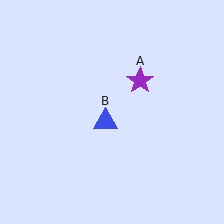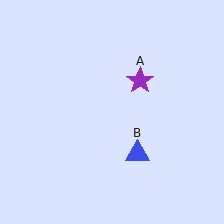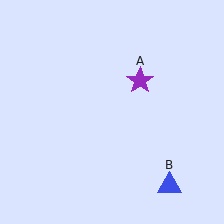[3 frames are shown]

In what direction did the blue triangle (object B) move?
The blue triangle (object B) moved down and to the right.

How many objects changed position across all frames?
1 object changed position: blue triangle (object B).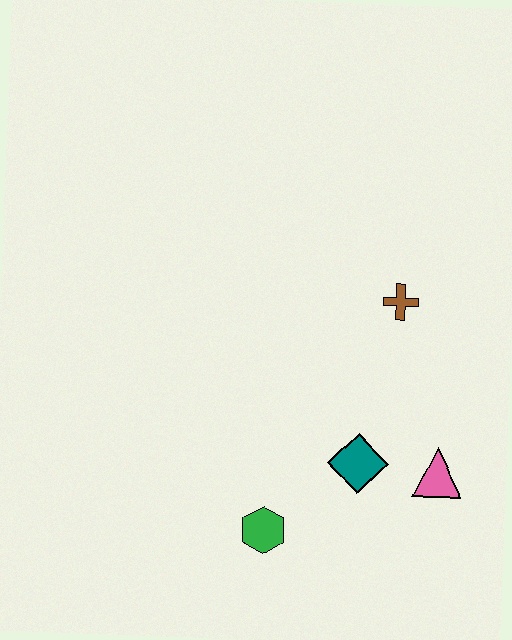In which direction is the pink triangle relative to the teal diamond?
The pink triangle is to the right of the teal diamond.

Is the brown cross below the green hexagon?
No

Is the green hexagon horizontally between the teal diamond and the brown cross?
No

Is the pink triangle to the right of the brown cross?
Yes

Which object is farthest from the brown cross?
The green hexagon is farthest from the brown cross.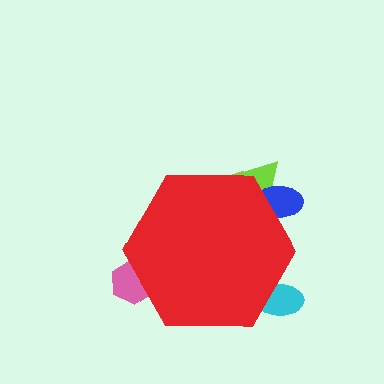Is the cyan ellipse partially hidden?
Yes, the cyan ellipse is partially hidden behind the red hexagon.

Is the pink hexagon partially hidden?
Yes, the pink hexagon is partially hidden behind the red hexagon.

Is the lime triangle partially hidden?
Yes, the lime triangle is partially hidden behind the red hexagon.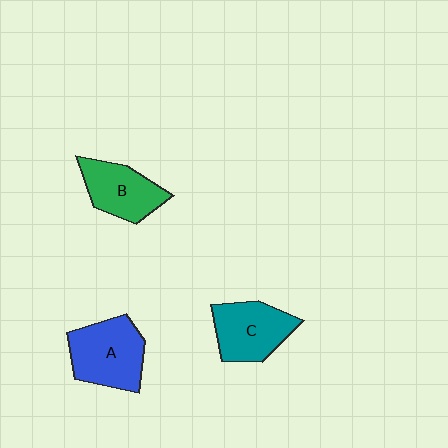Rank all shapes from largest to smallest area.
From largest to smallest: A (blue), C (teal), B (green).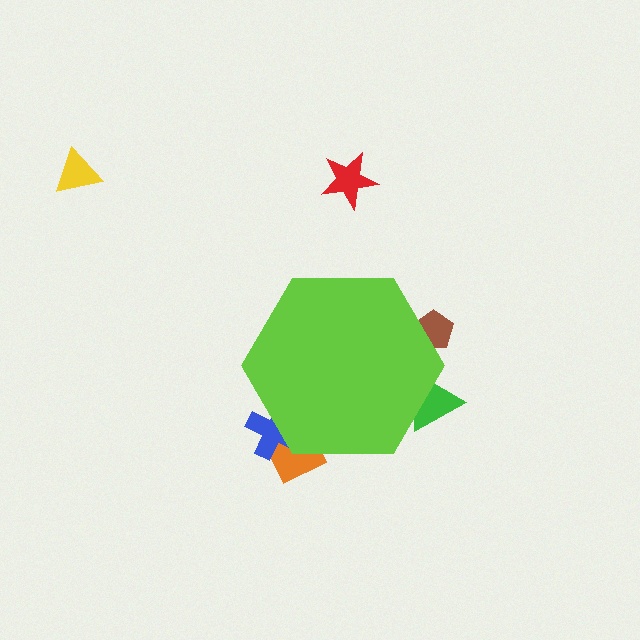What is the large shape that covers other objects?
A lime hexagon.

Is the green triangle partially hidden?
Yes, the green triangle is partially hidden behind the lime hexagon.